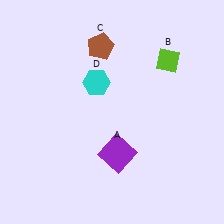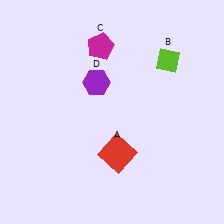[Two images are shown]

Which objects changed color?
A changed from purple to red. C changed from brown to magenta. D changed from cyan to purple.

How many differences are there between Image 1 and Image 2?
There are 3 differences between the two images.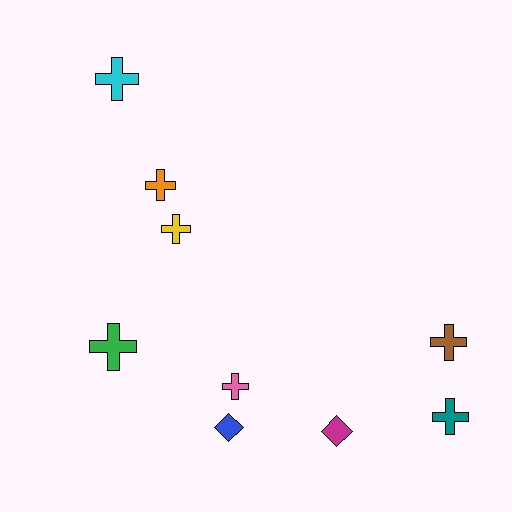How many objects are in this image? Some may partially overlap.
There are 9 objects.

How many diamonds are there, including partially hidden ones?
There are 2 diamonds.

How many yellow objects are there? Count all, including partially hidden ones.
There is 1 yellow object.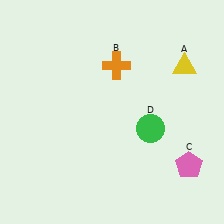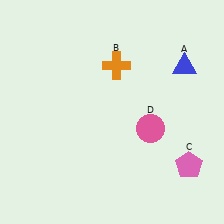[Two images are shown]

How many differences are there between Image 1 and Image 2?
There are 2 differences between the two images.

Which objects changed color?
A changed from yellow to blue. D changed from green to pink.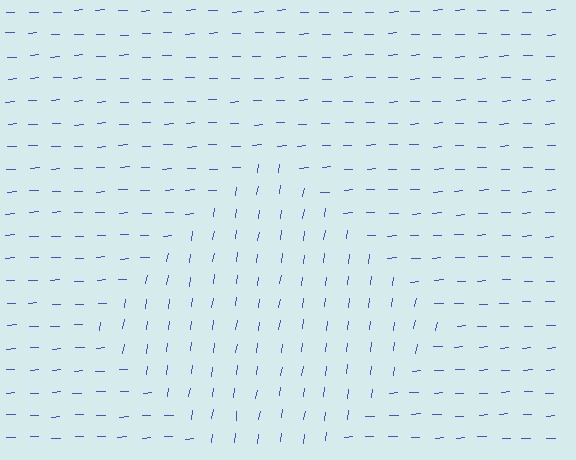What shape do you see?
I see a diamond.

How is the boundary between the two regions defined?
The boundary is defined purely by a change in line orientation (approximately 79 degrees difference). All lines are the same color and thickness.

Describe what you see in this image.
The image is filled with small blue line segments. A diamond region in the image has lines oriented differently from the surrounding lines, creating a visible texture boundary.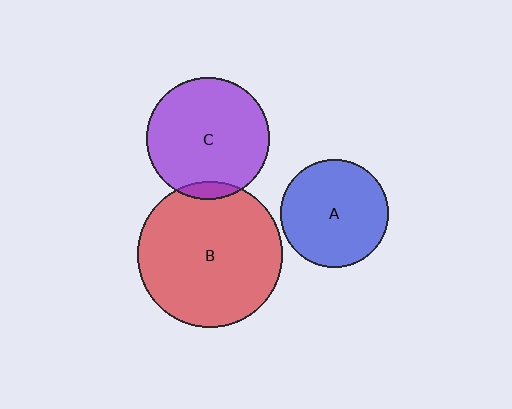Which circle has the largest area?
Circle B (red).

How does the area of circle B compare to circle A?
Approximately 1.8 times.